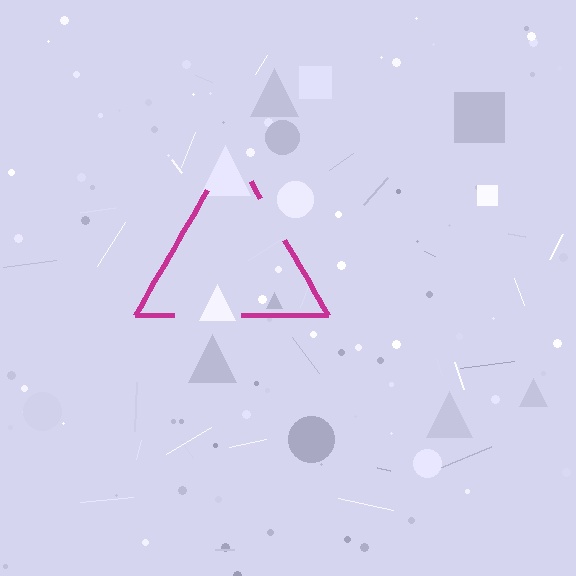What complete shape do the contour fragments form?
The contour fragments form a triangle.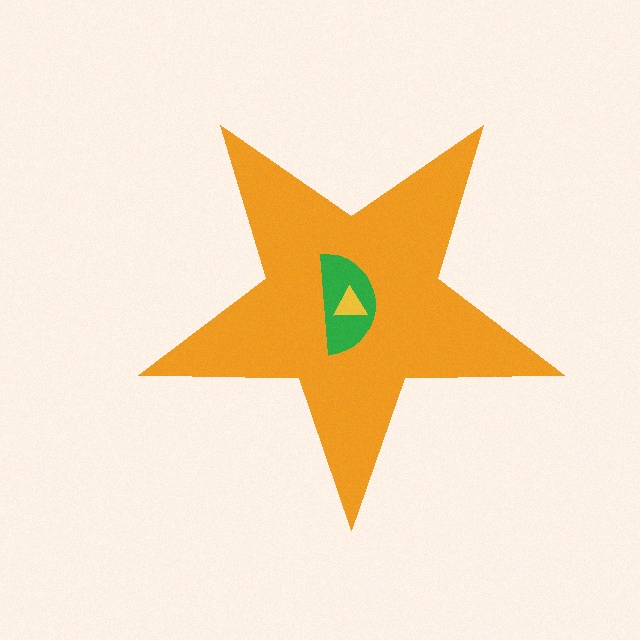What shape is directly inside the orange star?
The green semicircle.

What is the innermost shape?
The yellow triangle.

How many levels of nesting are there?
3.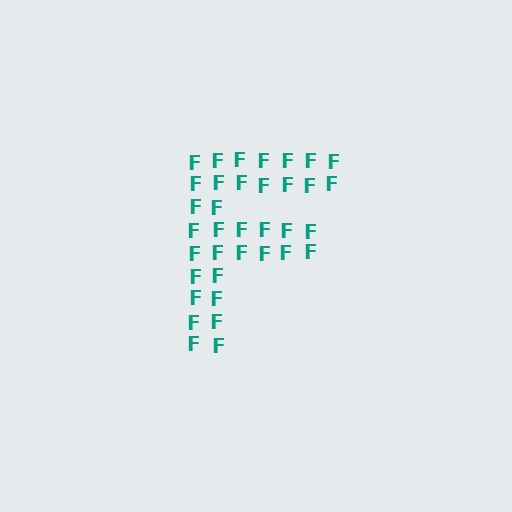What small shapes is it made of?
It is made of small letter F's.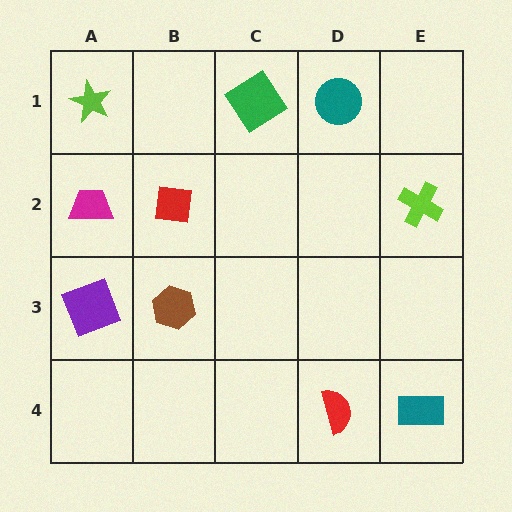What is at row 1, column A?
A lime star.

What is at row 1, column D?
A teal circle.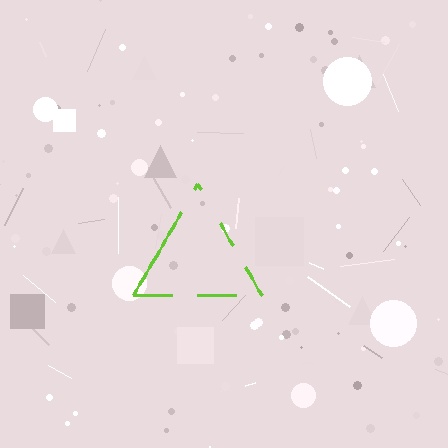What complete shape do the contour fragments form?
The contour fragments form a triangle.